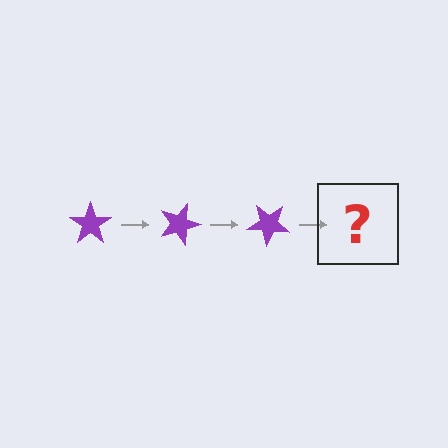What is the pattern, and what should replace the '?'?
The pattern is that the star rotates 20 degrees each step. The '?' should be a purple star rotated 60 degrees.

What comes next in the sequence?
The next element should be a purple star rotated 60 degrees.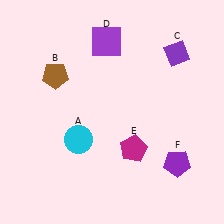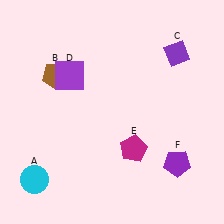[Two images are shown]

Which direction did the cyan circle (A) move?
The cyan circle (A) moved left.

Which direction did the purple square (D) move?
The purple square (D) moved left.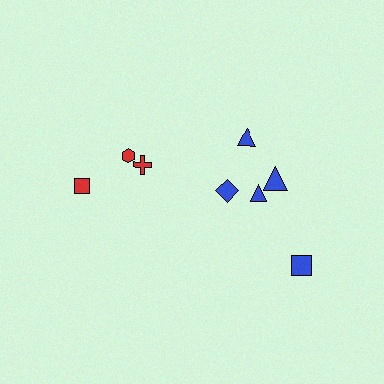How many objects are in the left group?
There are 3 objects.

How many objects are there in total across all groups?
There are 8 objects.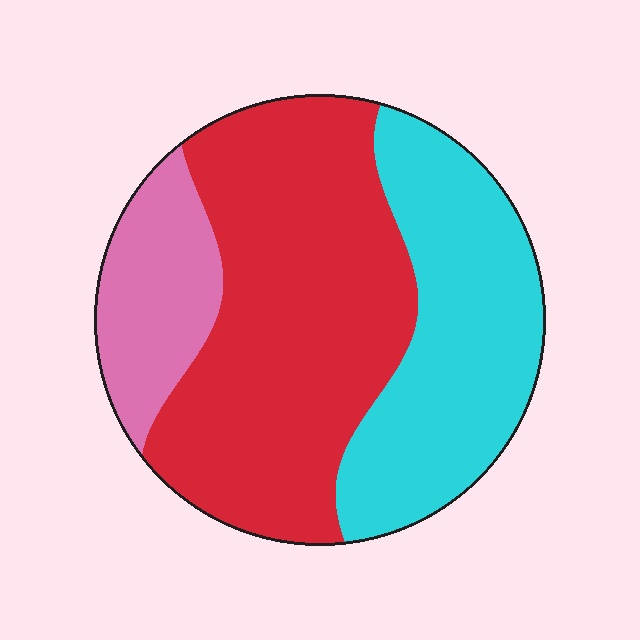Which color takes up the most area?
Red, at roughly 50%.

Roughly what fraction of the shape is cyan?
Cyan covers roughly 35% of the shape.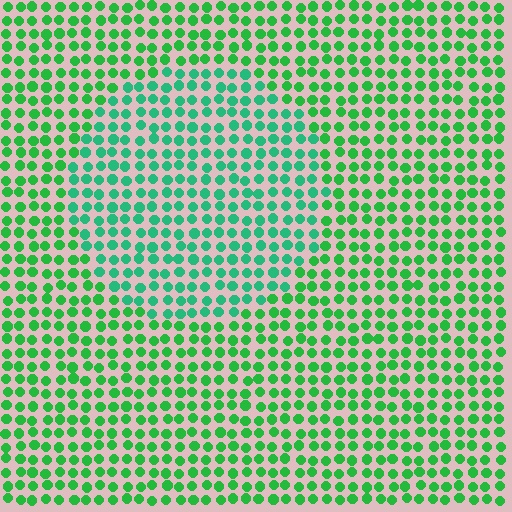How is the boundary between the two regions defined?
The boundary is defined purely by a slight shift in hue (about 25 degrees). Spacing, size, and orientation are identical on both sides.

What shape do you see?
I see a circle.